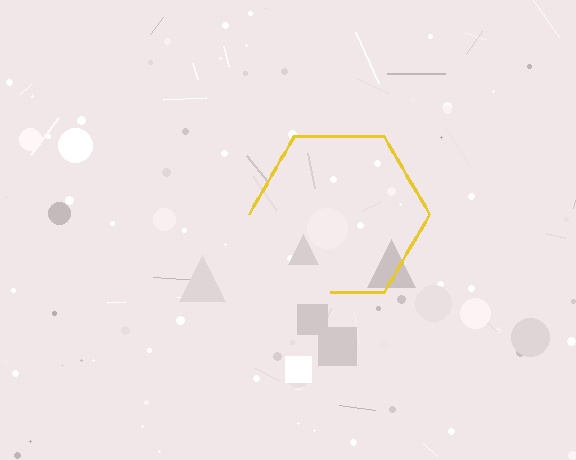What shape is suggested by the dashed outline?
The dashed outline suggests a hexagon.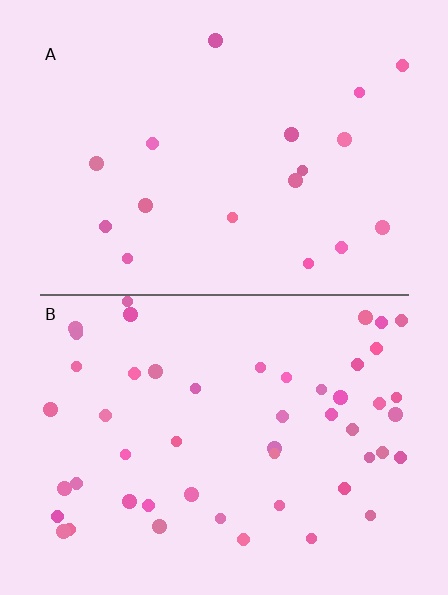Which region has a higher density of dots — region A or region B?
B (the bottom).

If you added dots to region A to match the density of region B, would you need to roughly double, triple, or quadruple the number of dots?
Approximately triple.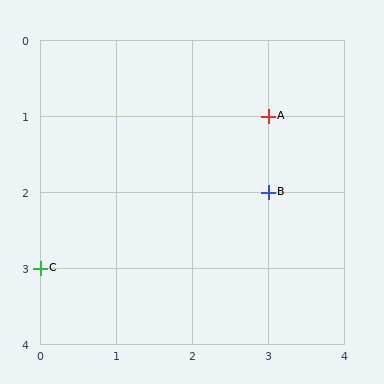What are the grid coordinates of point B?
Point B is at grid coordinates (3, 2).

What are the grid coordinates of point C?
Point C is at grid coordinates (0, 3).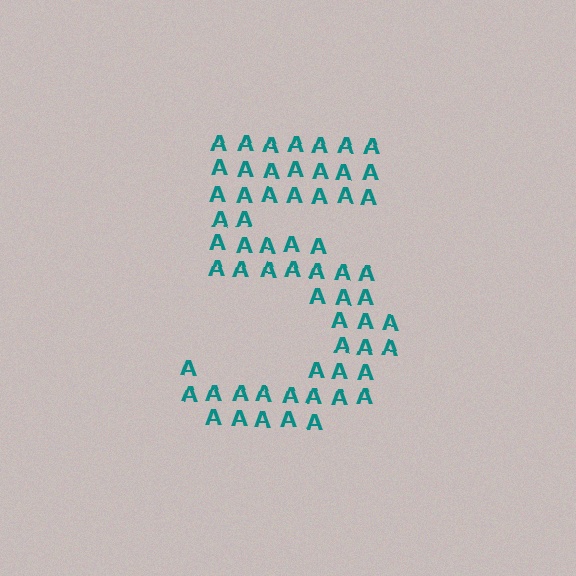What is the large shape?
The large shape is the digit 5.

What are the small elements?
The small elements are letter A's.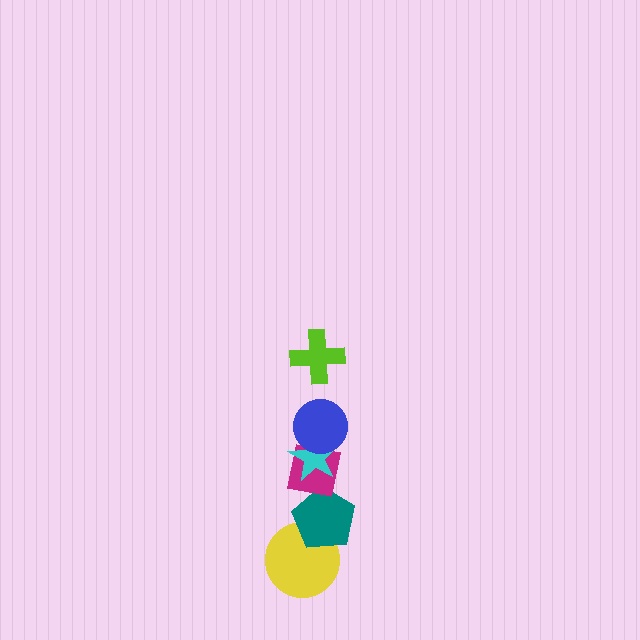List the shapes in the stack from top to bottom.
From top to bottom: the lime cross, the blue circle, the cyan star, the magenta square, the teal pentagon, the yellow circle.